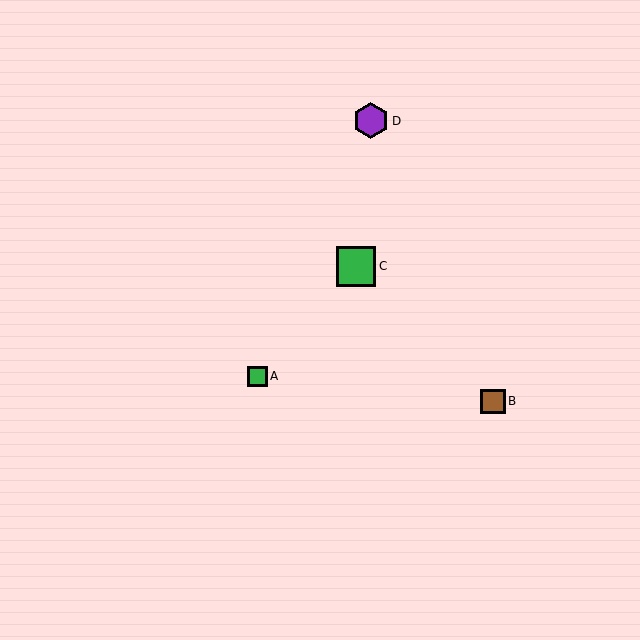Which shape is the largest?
The green square (labeled C) is the largest.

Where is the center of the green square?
The center of the green square is at (257, 376).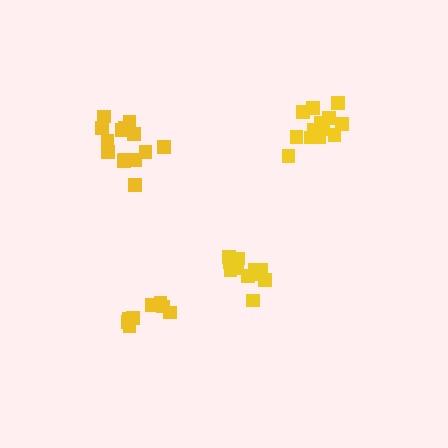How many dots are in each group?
Group 1: 13 dots, Group 2: 14 dots, Group 3: 8 dots, Group 4: 12 dots (47 total).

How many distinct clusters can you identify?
There are 4 distinct clusters.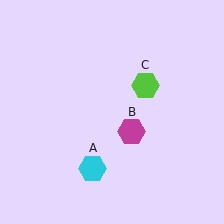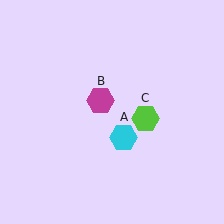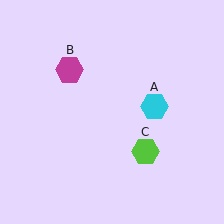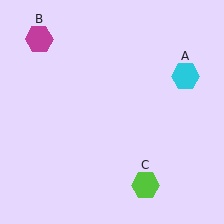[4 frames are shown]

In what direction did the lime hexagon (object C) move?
The lime hexagon (object C) moved down.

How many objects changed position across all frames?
3 objects changed position: cyan hexagon (object A), magenta hexagon (object B), lime hexagon (object C).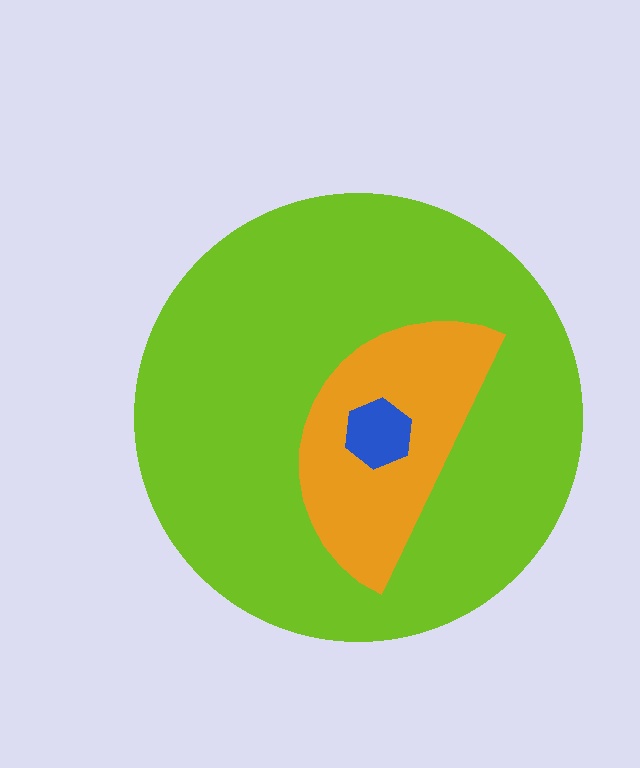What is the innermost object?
The blue hexagon.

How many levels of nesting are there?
3.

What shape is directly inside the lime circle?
The orange semicircle.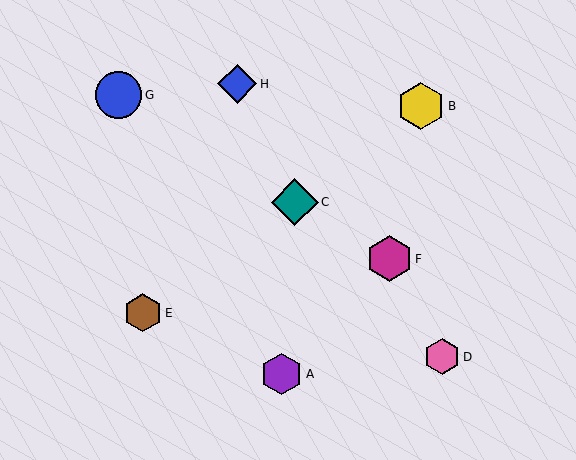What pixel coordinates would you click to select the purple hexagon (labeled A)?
Click at (282, 374) to select the purple hexagon A.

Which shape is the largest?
The yellow hexagon (labeled B) is the largest.